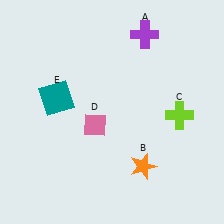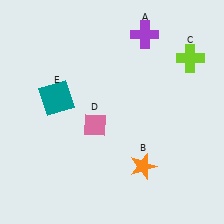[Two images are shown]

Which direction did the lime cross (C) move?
The lime cross (C) moved up.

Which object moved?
The lime cross (C) moved up.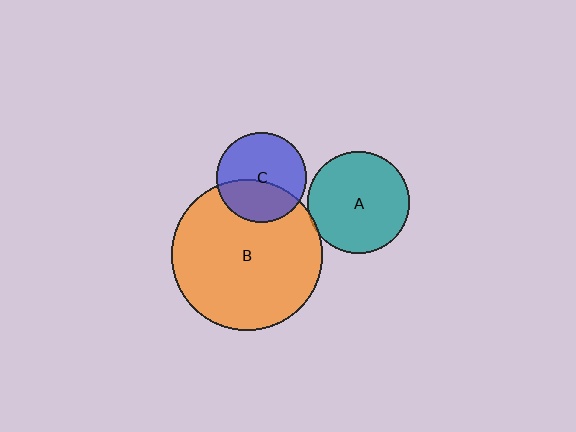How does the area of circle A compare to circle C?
Approximately 1.3 times.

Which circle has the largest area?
Circle B (orange).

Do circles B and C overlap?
Yes.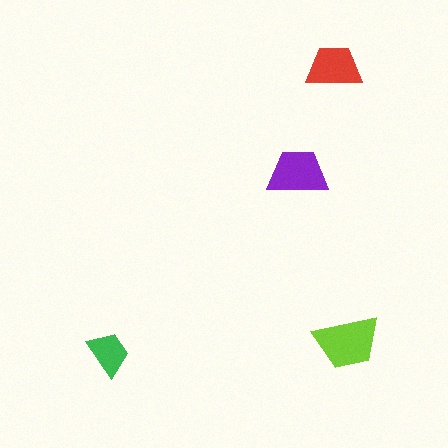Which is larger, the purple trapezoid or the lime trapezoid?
The lime one.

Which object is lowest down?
The green trapezoid is bottommost.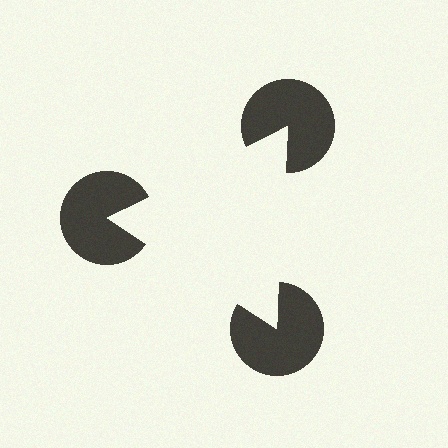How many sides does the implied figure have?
3 sides.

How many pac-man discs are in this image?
There are 3 — one at each vertex of the illusory triangle.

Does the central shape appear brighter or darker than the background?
It typically appears slightly brighter than the background, even though no actual brightness change is drawn.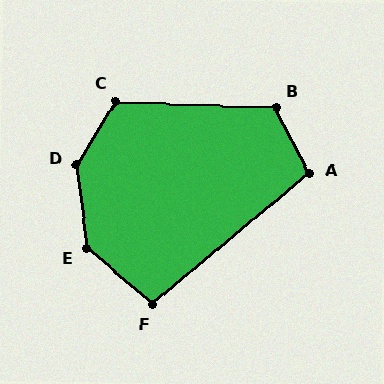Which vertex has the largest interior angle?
D, at approximately 141 degrees.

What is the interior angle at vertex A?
Approximately 103 degrees (obtuse).